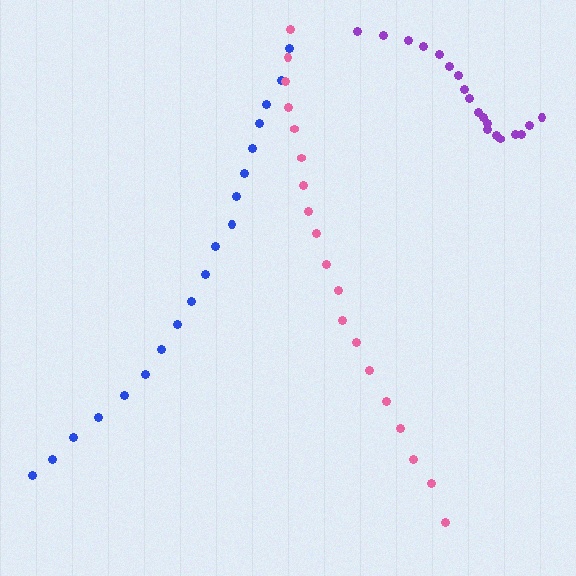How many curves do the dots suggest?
There are 3 distinct paths.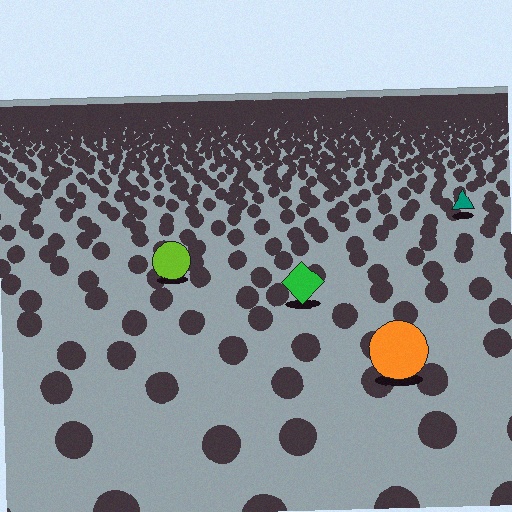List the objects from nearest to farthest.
From nearest to farthest: the orange circle, the green diamond, the lime circle, the teal triangle.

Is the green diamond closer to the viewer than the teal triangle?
Yes. The green diamond is closer — you can tell from the texture gradient: the ground texture is coarser near it.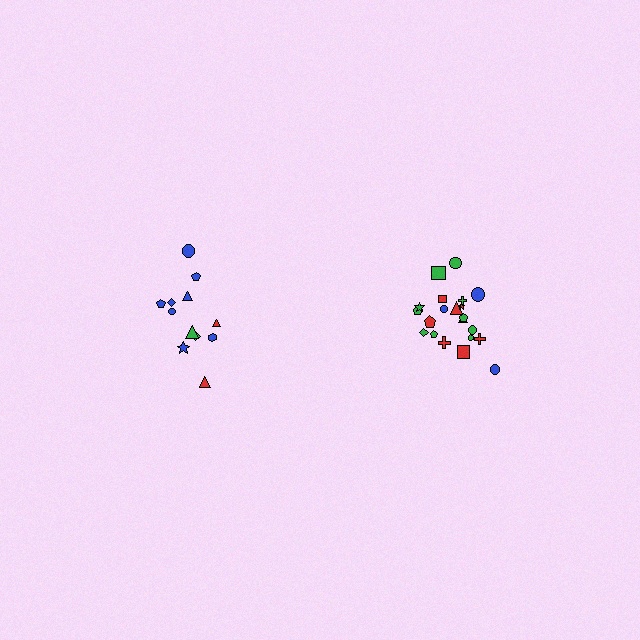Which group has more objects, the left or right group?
The right group.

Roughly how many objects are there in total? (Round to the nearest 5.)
Roughly 35 objects in total.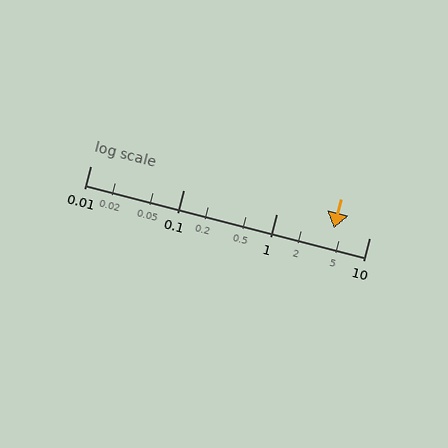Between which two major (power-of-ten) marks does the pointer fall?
The pointer is between 1 and 10.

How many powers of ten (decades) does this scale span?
The scale spans 3 decades, from 0.01 to 10.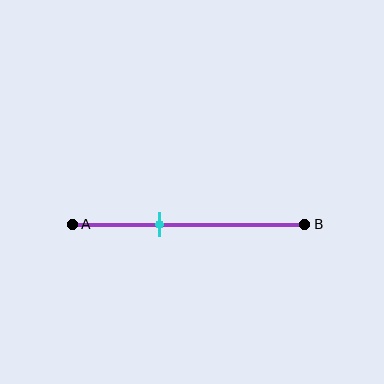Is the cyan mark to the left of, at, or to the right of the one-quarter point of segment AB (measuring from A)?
The cyan mark is to the right of the one-quarter point of segment AB.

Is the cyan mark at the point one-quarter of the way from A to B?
No, the mark is at about 35% from A, not at the 25% one-quarter point.